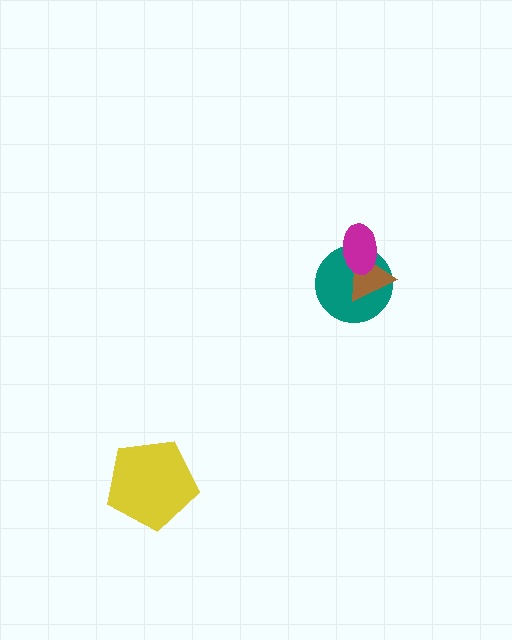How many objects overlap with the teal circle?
2 objects overlap with the teal circle.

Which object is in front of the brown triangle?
The magenta ellipse is in front of the brown triangle.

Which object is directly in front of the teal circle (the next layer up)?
The brown triangle is directly in front of the teal circle.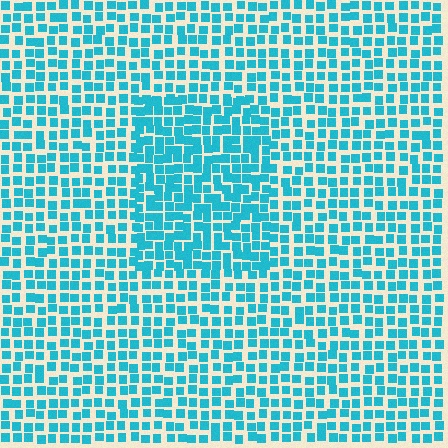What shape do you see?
I see a rectangle.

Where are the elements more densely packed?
The elements are more densely packed inside the rectangle boundary.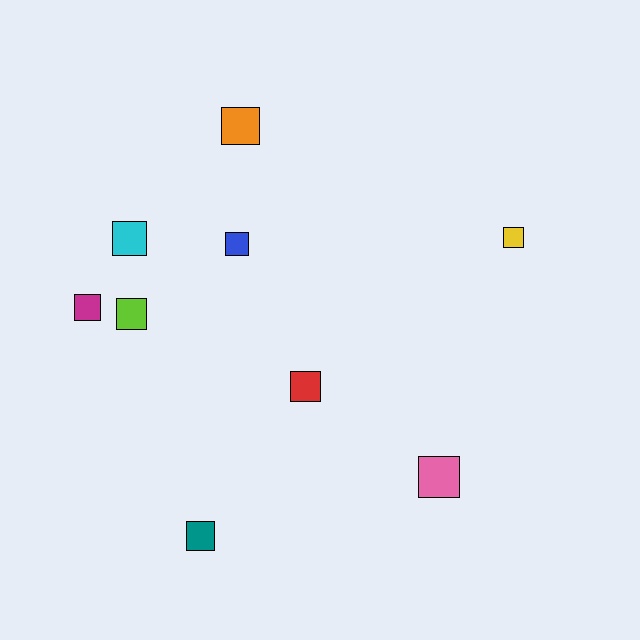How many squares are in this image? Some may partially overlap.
There are 9 squares.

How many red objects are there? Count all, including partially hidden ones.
There is 1 red object.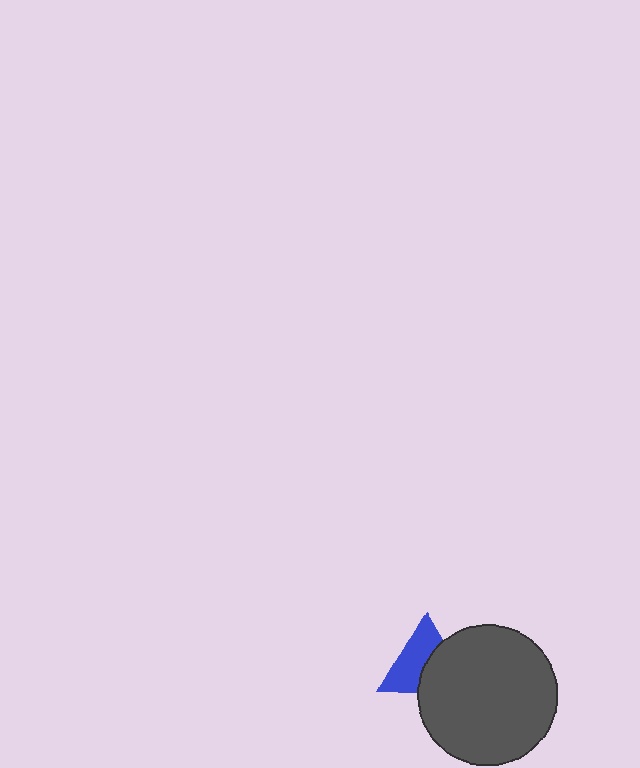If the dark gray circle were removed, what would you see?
You would see the complete blue triangle.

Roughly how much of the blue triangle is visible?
About half of it is visible (roughly 56%).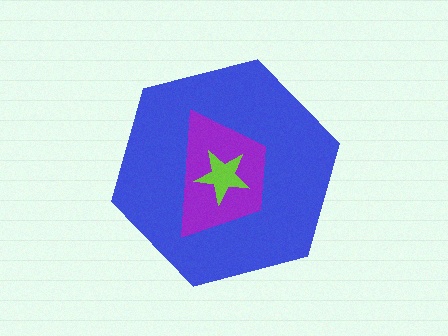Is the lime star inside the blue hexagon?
Yes.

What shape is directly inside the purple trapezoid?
The lime star.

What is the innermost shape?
The lime star.